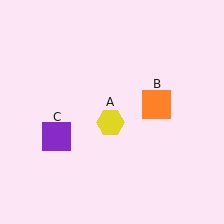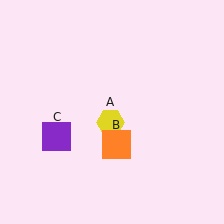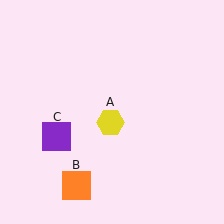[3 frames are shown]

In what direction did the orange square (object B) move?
The orange square (object B) moved down and to the left.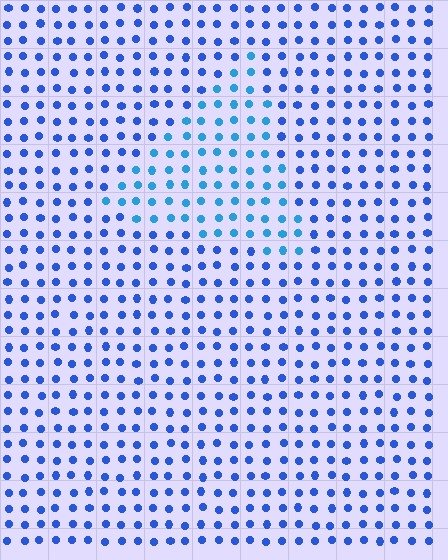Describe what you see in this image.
The image is filled with small blue elements in a uniform arrangement. A triangle-shaped region is visible where the elements are tinted to a slightly different hue, forming a subtle color boundary.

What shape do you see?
I see a triangle.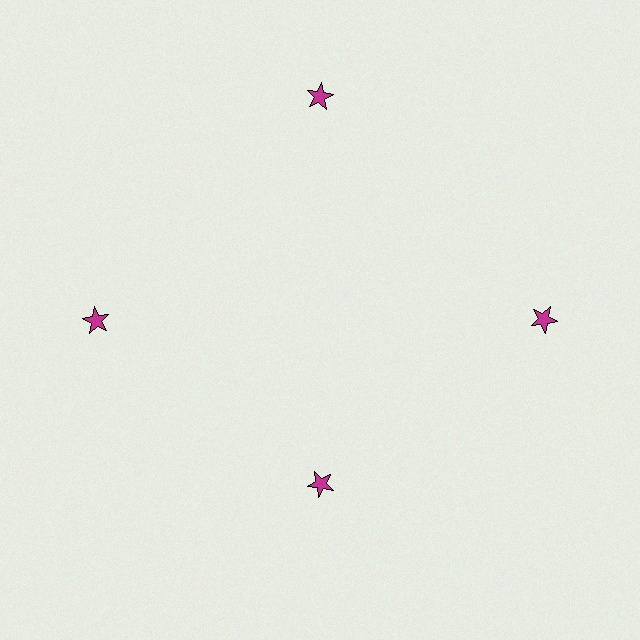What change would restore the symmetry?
The symmetry would be restored by moving it outward, back onto the ring so that all 4 stars sit at equal angles and equal distance from the center.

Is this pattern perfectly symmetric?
No. The 4 magenta stars are arranged in a ring, but one element near the 6 o'clock position is pulled inward toward the center, breaking the 4-fold rotational symmetry.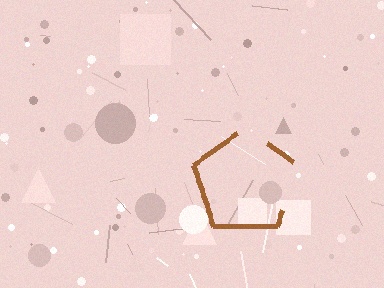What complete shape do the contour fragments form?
The contour fragments form a pentagon.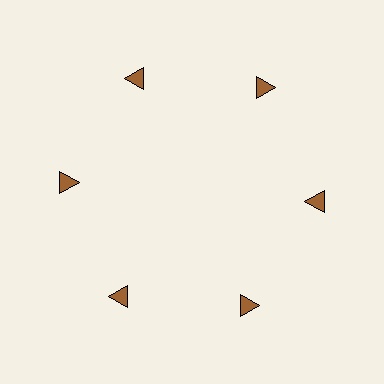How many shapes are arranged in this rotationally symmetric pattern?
There are 6 shapes, arranged in 6 groups of 1.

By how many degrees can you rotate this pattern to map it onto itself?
The pattern maps onto itself every 60 degrees of rotation.